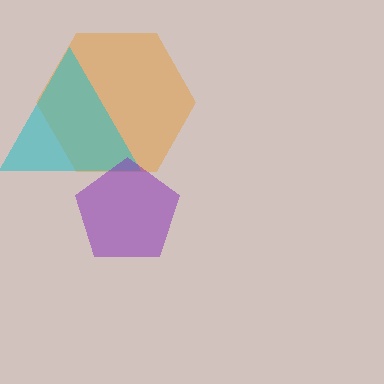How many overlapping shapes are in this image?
There are 3 overlapping shapes in the image.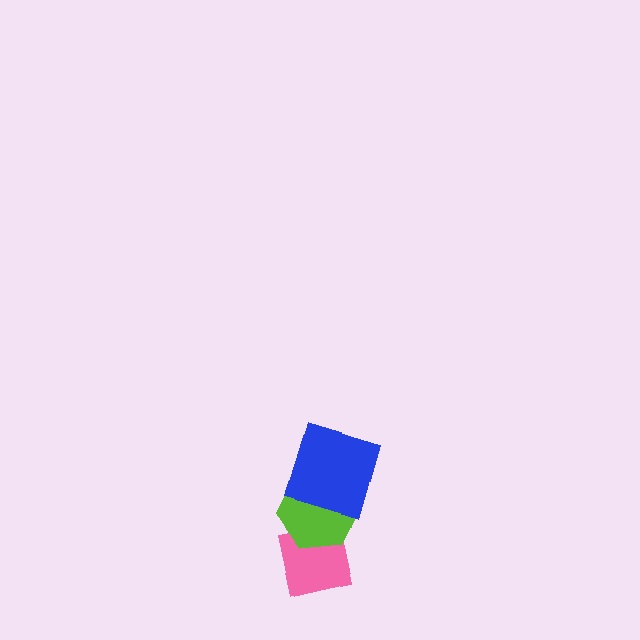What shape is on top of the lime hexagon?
The blue square is on top of the lime hexagon.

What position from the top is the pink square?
The pink square is 3rd from the top.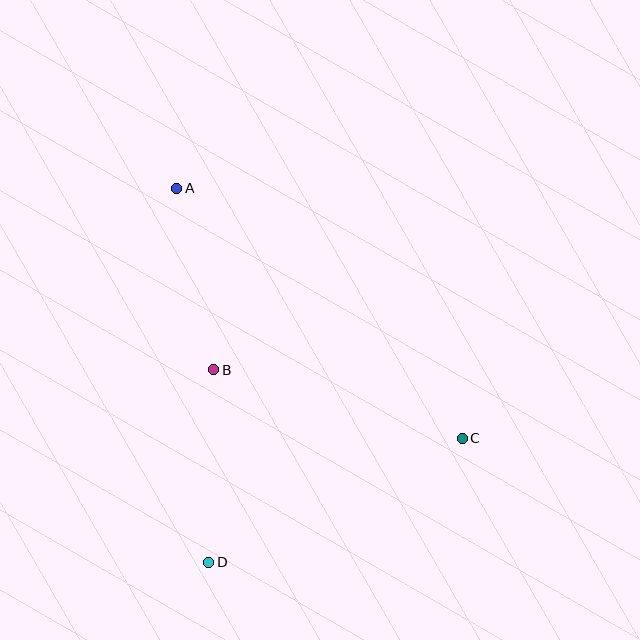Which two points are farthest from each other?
Points A and C are farthest from each other.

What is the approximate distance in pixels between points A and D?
The distance between A and D is approximately 375 pixels.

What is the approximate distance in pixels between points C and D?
The distance between C and D is approximately 282 pixels.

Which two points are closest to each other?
Points A and B are closest to each other.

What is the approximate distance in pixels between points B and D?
The distance between B and D is approximately 192 pixels.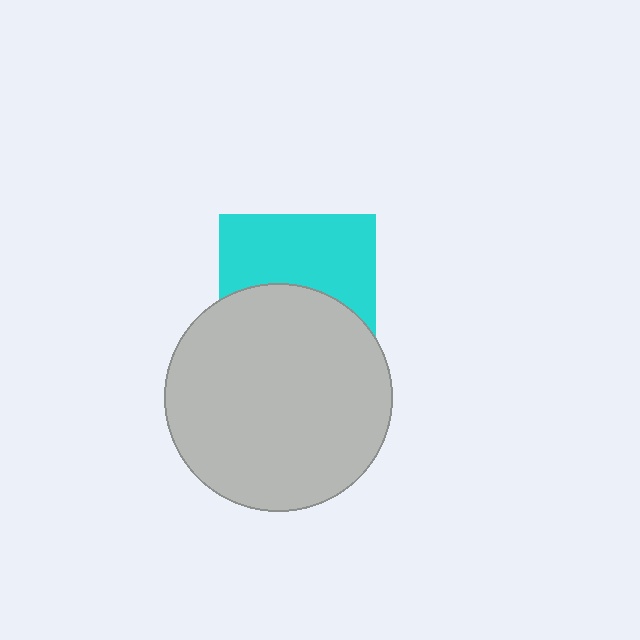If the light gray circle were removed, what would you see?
You would see the complete cyan square.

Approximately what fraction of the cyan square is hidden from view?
Roughly 48% of the cyan square is hidden behind the light gray circle.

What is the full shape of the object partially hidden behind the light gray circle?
The partially hidden object is a cyan square.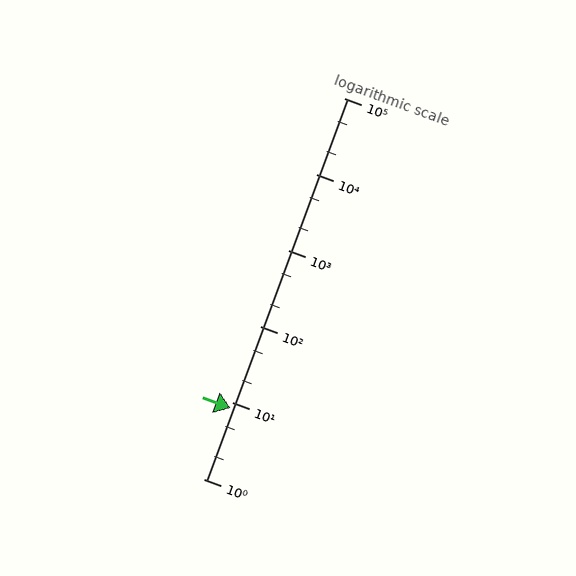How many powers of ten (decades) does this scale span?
The scale spans 5 decades, from 1 to 100000.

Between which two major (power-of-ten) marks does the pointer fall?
The pointer is between 1 and 10.